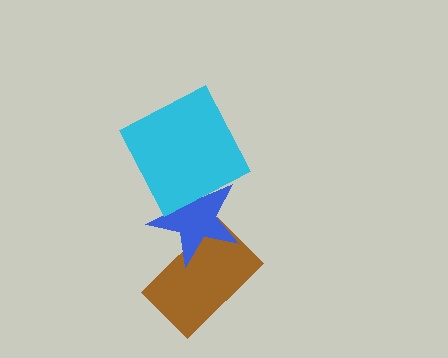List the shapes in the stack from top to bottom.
From top to bottom: the cyan square, the blue star, the brown rectangle.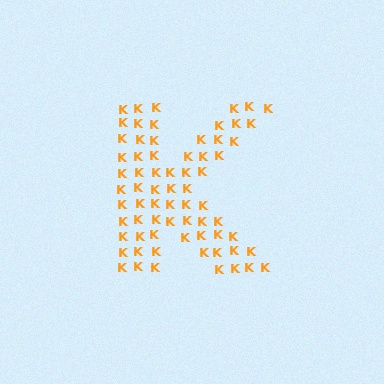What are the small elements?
The small elements are letter K's.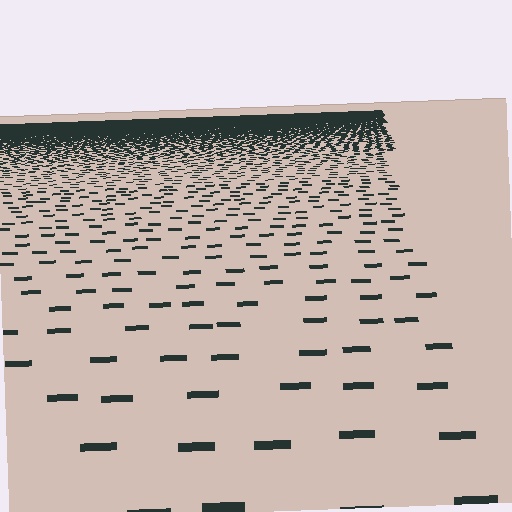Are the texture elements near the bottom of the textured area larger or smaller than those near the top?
Larger. Near the bottom, elements are closer to the viewer and appear at a bigger on-screen size.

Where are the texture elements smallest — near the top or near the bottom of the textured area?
Near the top.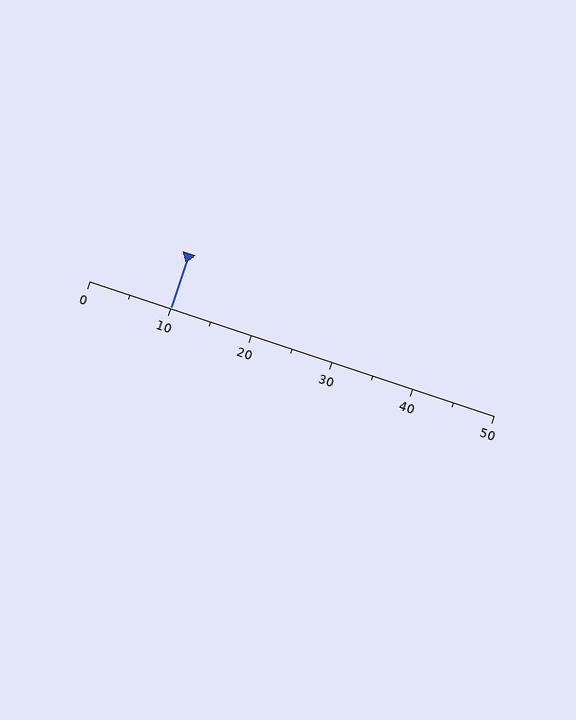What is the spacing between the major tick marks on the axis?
The major ticks are spaced 10 apart.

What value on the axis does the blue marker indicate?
The marker indicates approximately 10.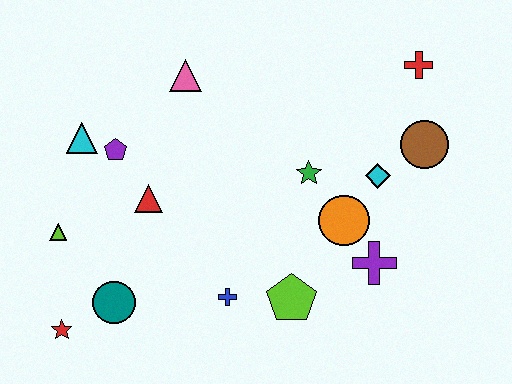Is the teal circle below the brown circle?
Yes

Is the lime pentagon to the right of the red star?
Yes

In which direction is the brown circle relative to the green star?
The brown circle is to the right of the green star.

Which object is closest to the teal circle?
The red star is closest to the teal circle.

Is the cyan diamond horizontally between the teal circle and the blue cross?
No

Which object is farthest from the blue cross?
The red cross is farthest from the blue cross.